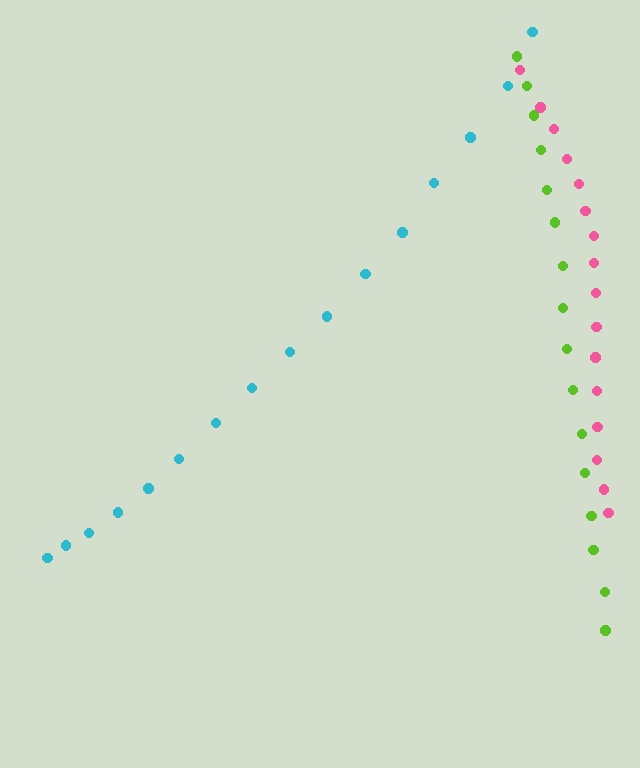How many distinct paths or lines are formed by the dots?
There are 3 distinct paths.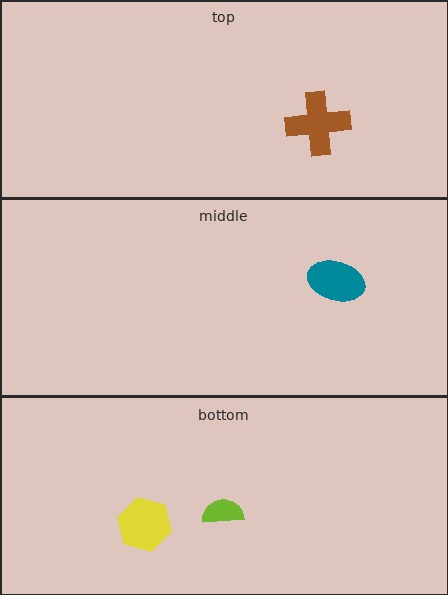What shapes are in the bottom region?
The yellow hexagon, the lime semicircle.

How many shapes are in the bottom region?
2.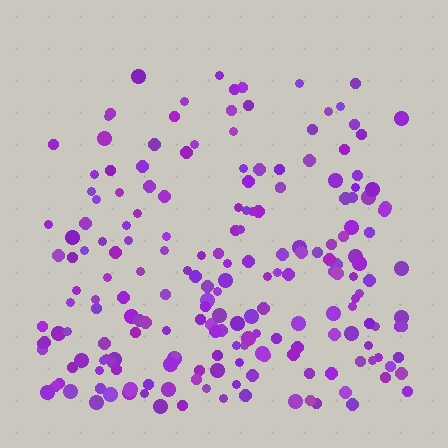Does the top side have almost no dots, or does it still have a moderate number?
Still a moderate number, just noticeably fewer than the bottom.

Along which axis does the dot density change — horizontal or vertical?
Vertical.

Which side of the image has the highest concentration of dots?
The bottom.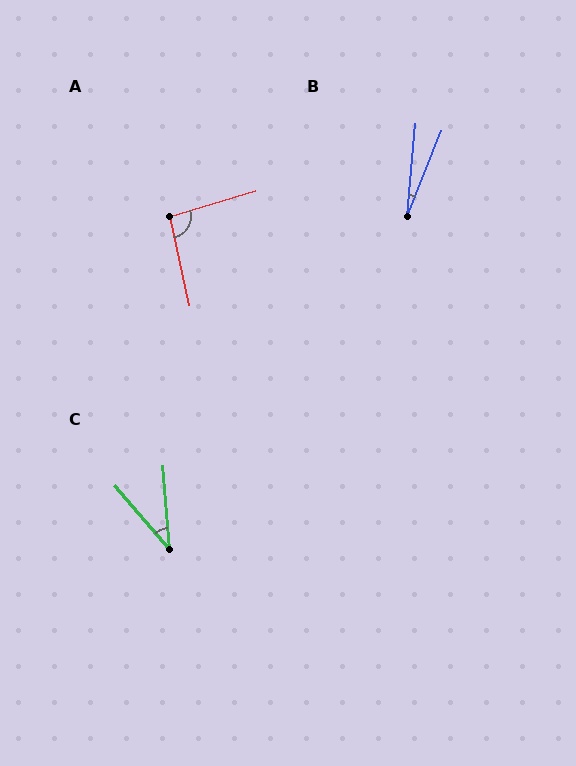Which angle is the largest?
A, at approximately 94 degrees.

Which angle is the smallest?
B, at approximately 17 degrees.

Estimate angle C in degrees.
Approximately 36 degrees.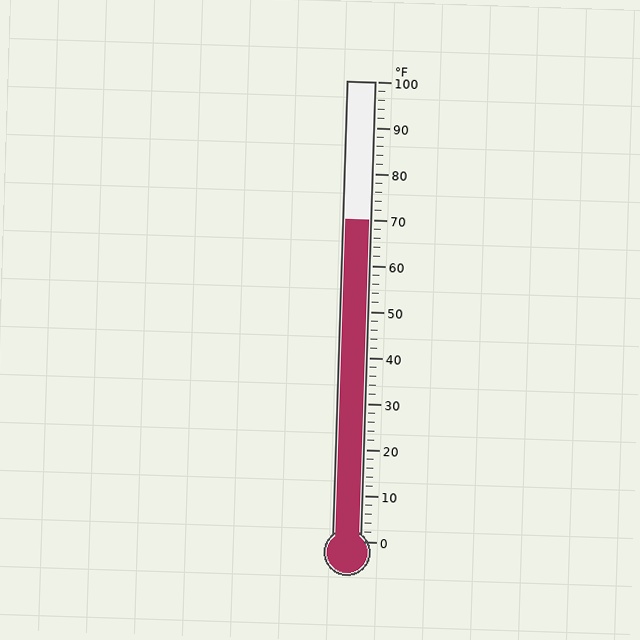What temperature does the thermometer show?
The thermometer shows approximately 70°F.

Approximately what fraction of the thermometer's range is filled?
The thermometer is filled to approximately 70% of its range.